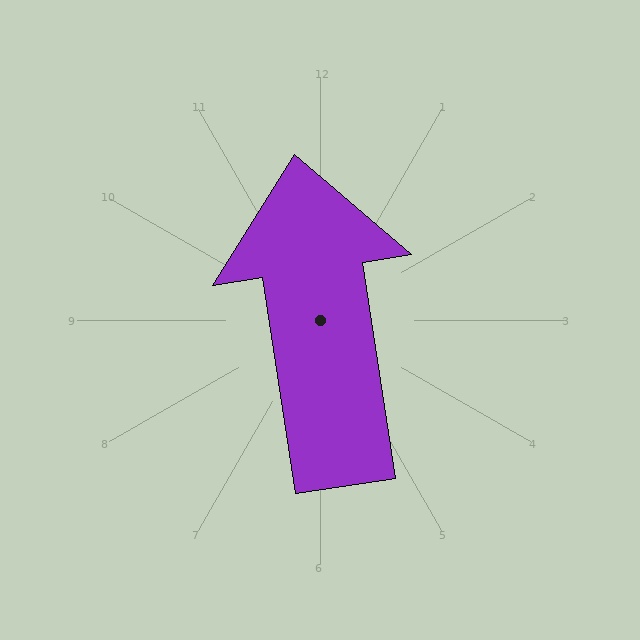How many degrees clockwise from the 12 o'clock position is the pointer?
Approximately 351 degrees.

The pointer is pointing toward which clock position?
Roughly 12 o'clock.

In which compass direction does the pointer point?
North.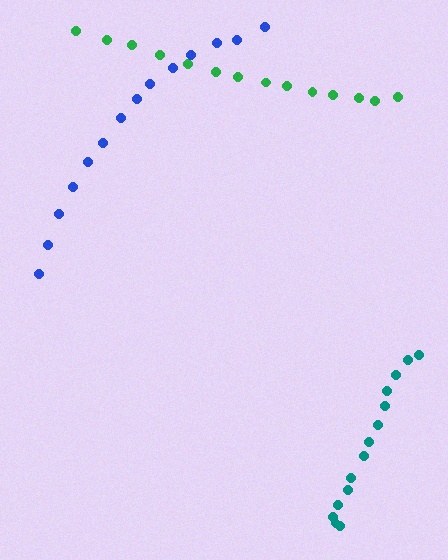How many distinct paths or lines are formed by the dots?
There are 3 distinct paths.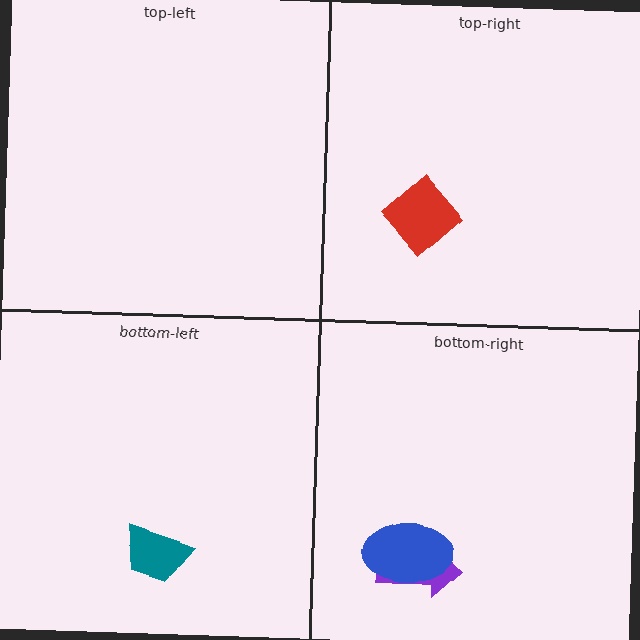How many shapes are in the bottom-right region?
2.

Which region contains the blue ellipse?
The bottom-right region.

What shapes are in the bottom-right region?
The purple arrow, the blue ellipse.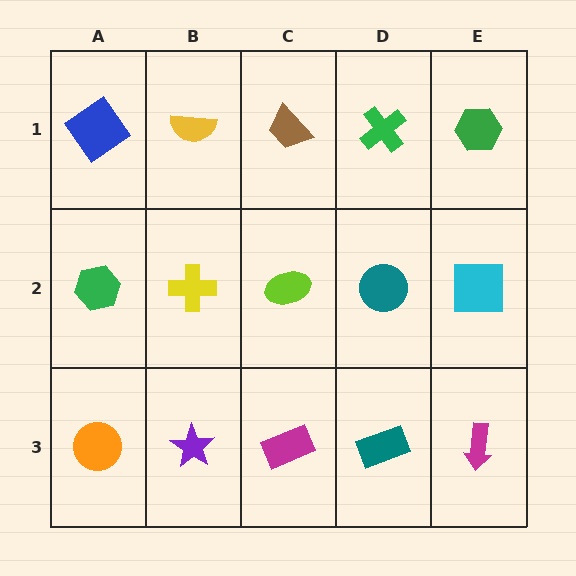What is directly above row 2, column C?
A brown trapezoid.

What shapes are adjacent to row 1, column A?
A green hexagon (row 2, column A), a yellow semicircle (row 1, column B).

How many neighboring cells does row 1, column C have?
3.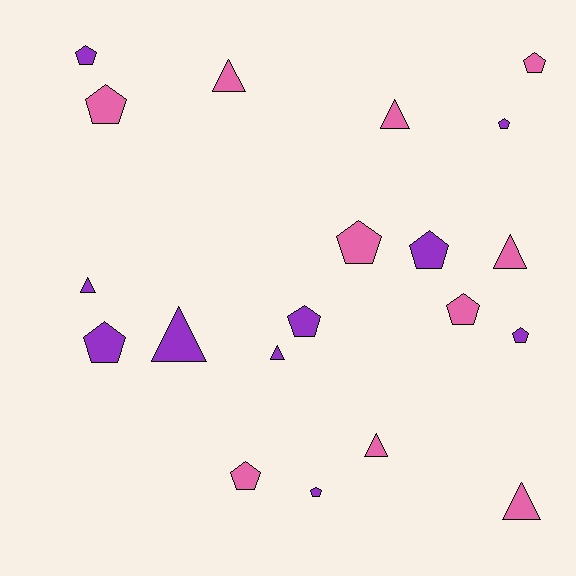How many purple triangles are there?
There are 3 purple triangles.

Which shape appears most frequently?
Pentagon, with 12 objects.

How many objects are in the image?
There are 20 objects.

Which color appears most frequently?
Pink, with 10 objects.